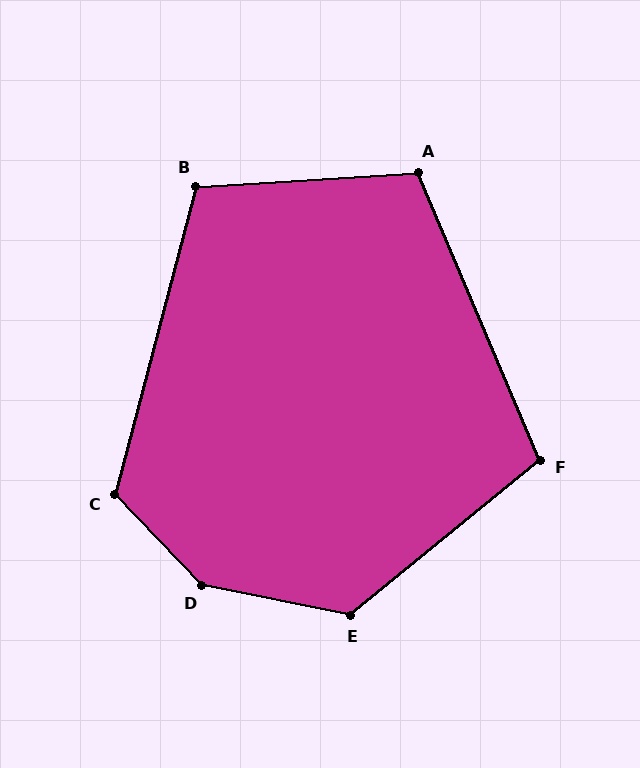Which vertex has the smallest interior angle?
F, at approximately 106 degrees.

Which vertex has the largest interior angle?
D, at approximately 145 degrees.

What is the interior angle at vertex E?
Approximately 129 degrees (obtuse).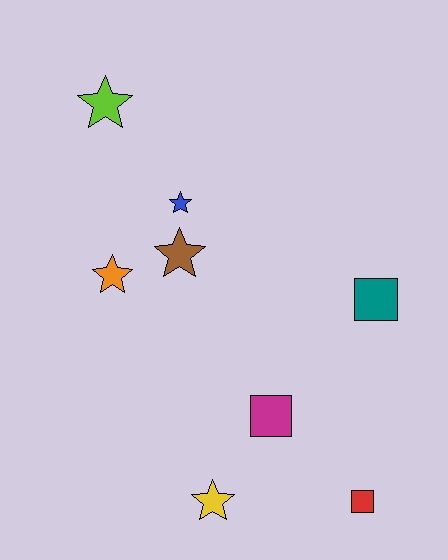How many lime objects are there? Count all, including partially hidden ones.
There is 1 lime object.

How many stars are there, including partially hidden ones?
There are 5 stars.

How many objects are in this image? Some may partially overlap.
There are 8 objects.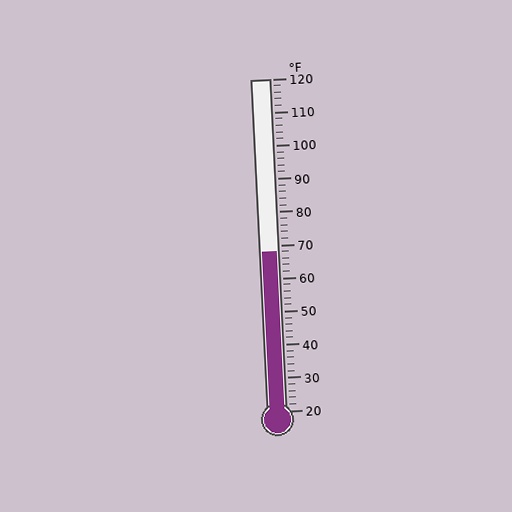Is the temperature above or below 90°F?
The temperature is below 90°F.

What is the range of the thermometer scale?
The thermometer scale ranges from 20°F to 120°F.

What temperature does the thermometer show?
The thermometer shows approximately 68°F.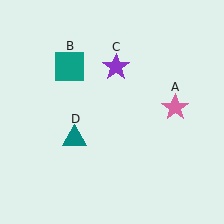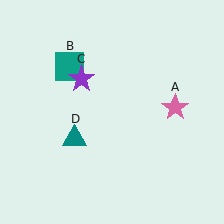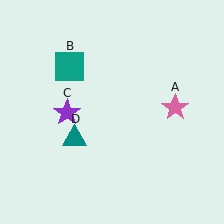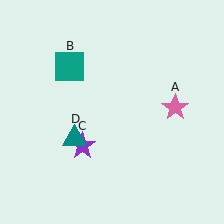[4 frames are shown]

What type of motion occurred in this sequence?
The purple star (object C) rotated counterclockwise around the center of the scene.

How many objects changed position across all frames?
1 object changed position: purple star (object C).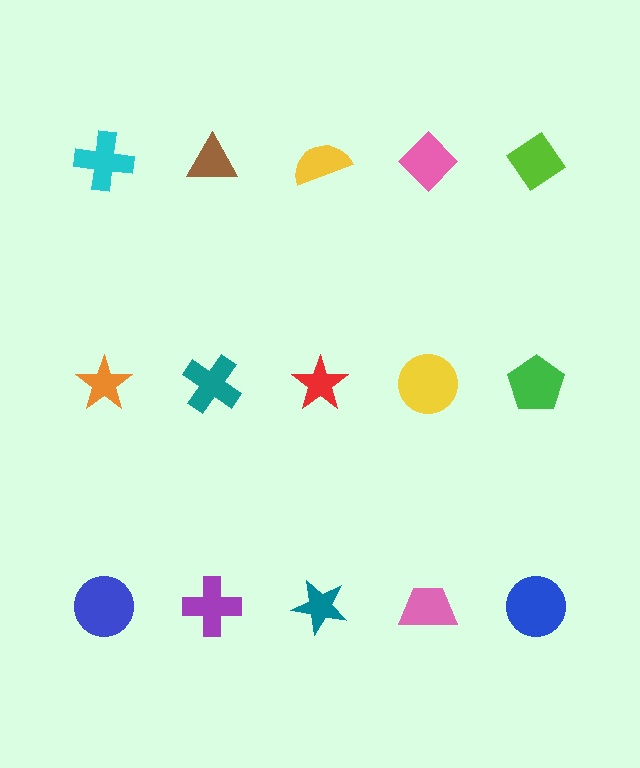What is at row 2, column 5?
A green pentagon.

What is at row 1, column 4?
A pink diamond.